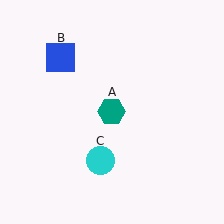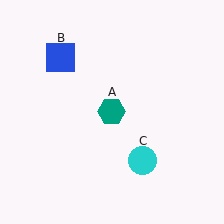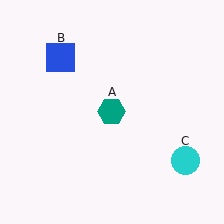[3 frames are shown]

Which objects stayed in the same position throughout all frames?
Teal hexagon (object A) and blue square (object B) remained stationary.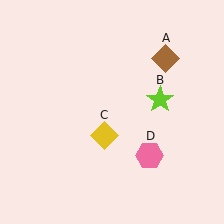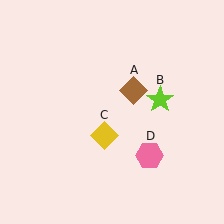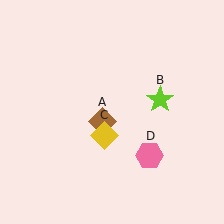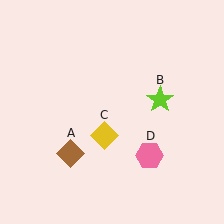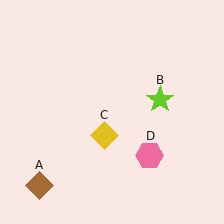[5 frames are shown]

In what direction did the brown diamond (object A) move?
The brown diamond (object A) moved down and to the left.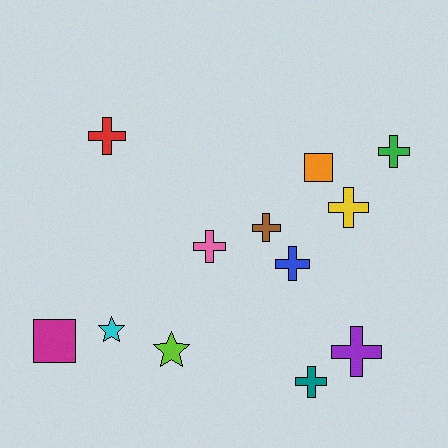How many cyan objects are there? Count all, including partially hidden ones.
There is 1 cyan object.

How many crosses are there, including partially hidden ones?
There are 8 crosses.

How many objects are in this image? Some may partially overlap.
There are 12 objects.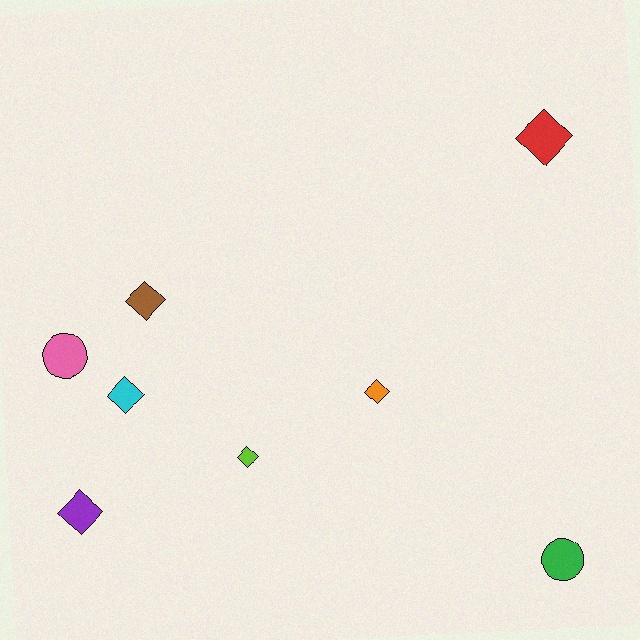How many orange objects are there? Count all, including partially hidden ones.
There is 1 orange object.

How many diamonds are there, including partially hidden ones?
There are 6 diamonds.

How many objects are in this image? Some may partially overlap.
There are 8 objects.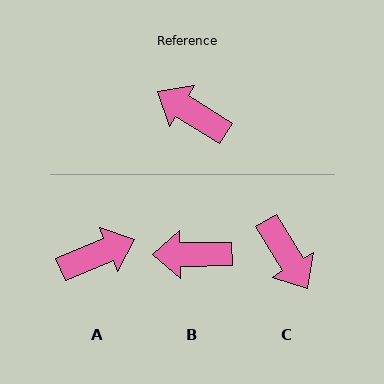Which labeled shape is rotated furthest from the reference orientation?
C, about 153 degrees away.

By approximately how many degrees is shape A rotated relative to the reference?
Approximately 126 degrees clockwise.